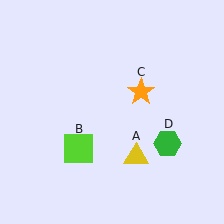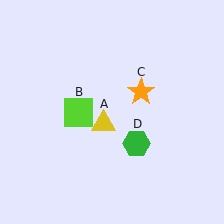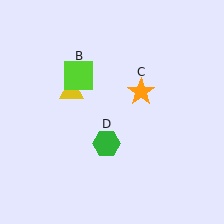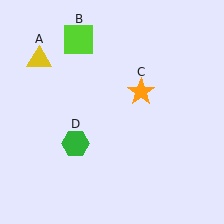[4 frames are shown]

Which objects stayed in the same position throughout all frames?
Orange star (object C) remained stationary.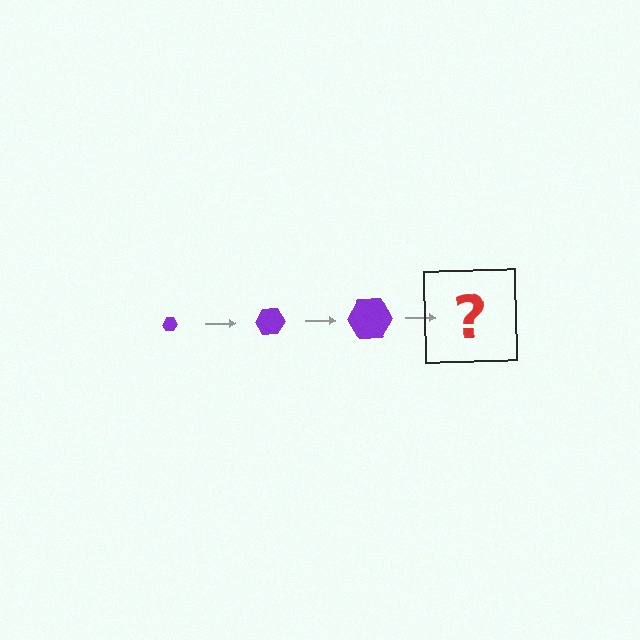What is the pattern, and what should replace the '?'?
The pattern is that the hexagon gets progressively larger each step. The '?' should be a purple hexagon, larger than the previous one.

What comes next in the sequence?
The next element should be a purple hexagon, larger than the previous one.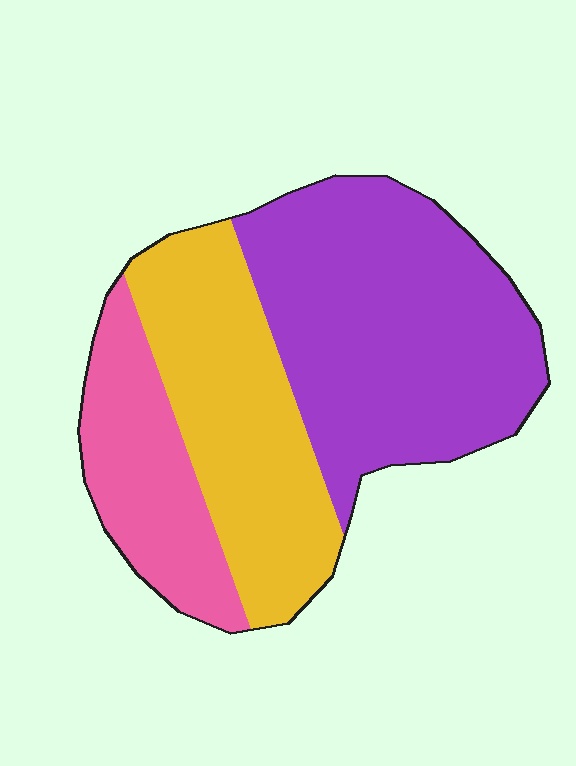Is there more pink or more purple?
Purple.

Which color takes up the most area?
Purple, at roughly 45%.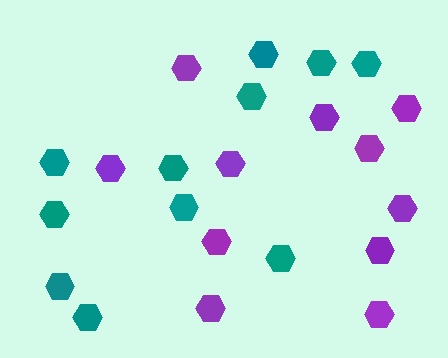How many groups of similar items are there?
There are 2 groups: one group of teal hexagons (11) and one group of purple hexagons (11).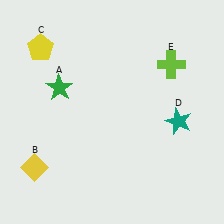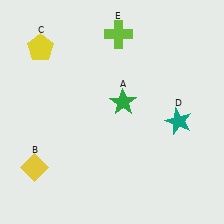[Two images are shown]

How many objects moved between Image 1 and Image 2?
2 objects moved between the two images.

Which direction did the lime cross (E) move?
The lime cross (E) moved left.